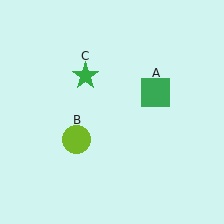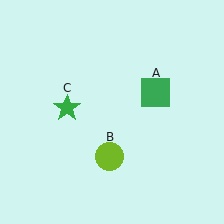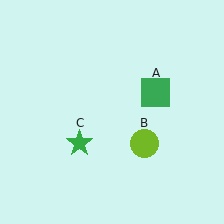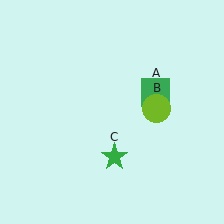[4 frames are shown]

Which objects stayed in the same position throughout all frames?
Green square (object A) remained stationary.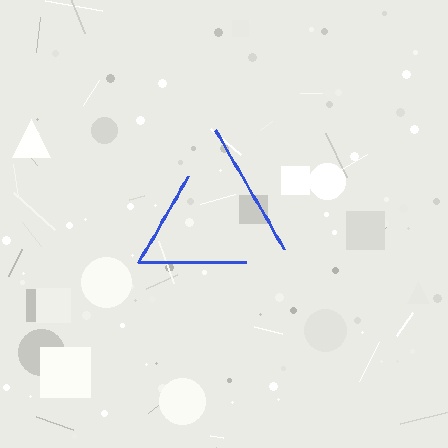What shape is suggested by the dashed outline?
The dashed outline suggests a triangle.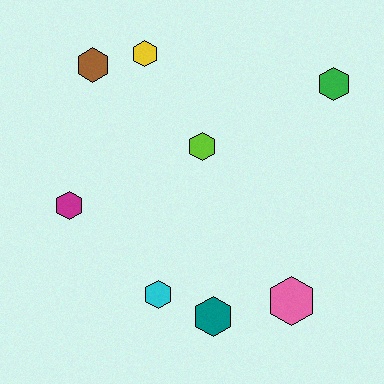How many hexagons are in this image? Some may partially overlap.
There are 8 hexagons.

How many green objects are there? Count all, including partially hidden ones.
There is 1 green object.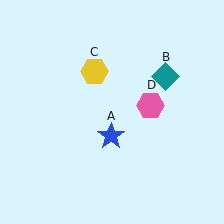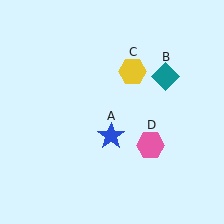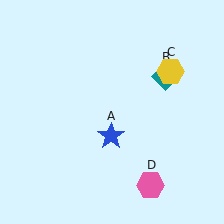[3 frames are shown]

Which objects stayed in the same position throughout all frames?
Blue star (object A) and teal diamond (object B) remained stationary.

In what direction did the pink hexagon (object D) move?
The pink hexagon (object D) moved down.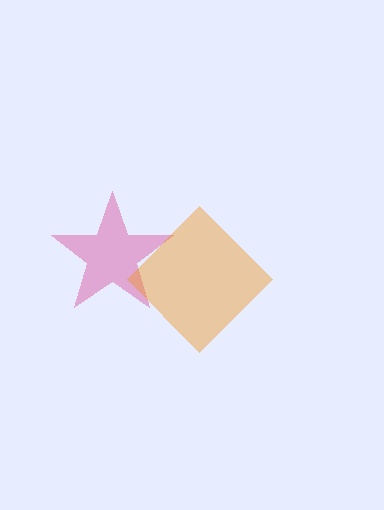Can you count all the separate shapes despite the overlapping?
Yes, there are 2 separate shapes.